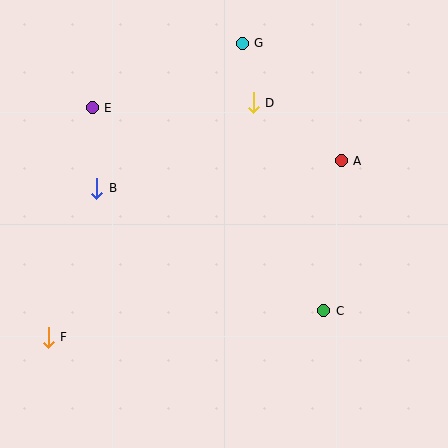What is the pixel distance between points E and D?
The distance between E and D is 161 pixels.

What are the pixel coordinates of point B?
Point B is at (97, 188).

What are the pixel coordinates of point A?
Point A is at (341, 161).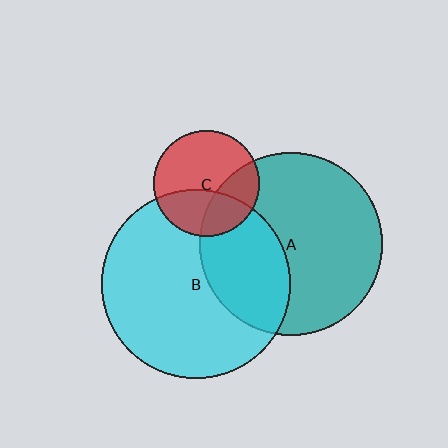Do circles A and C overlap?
Yes.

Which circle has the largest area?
Circle B (cyan).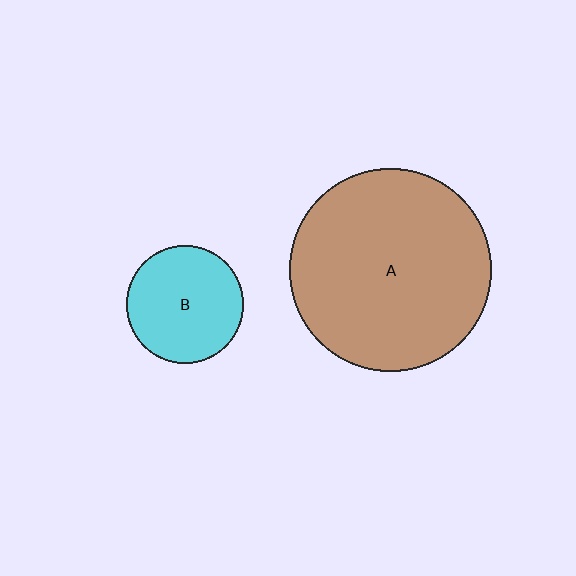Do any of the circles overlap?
No, none of the circles overlap.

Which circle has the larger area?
Circle A (brown).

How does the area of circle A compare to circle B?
Approximately 3.0 times.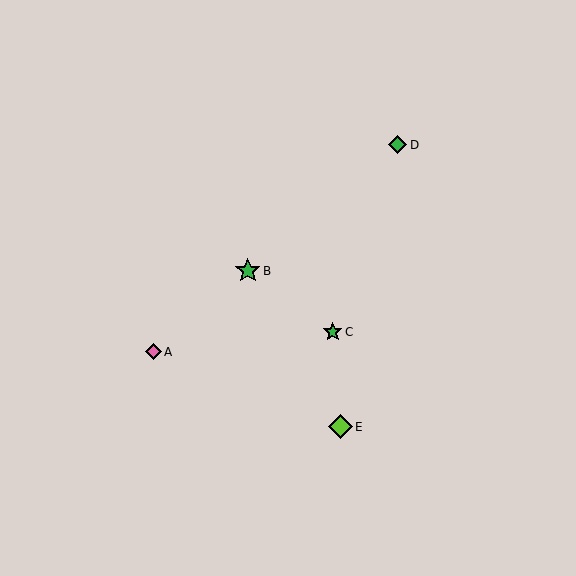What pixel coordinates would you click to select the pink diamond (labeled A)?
Click at (153, 352) to select the pink diamond A.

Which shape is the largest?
The green star (labeled B) is the largest.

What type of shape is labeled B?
Shape B is a green star.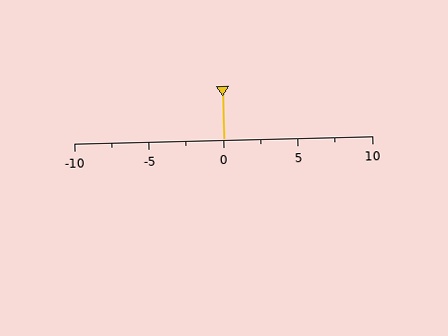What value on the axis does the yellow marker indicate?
The marker indicates approximately 0.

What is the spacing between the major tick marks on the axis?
The major ticks are spaced 5 apart.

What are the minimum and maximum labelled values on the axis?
The axis runs from -10 to 10.